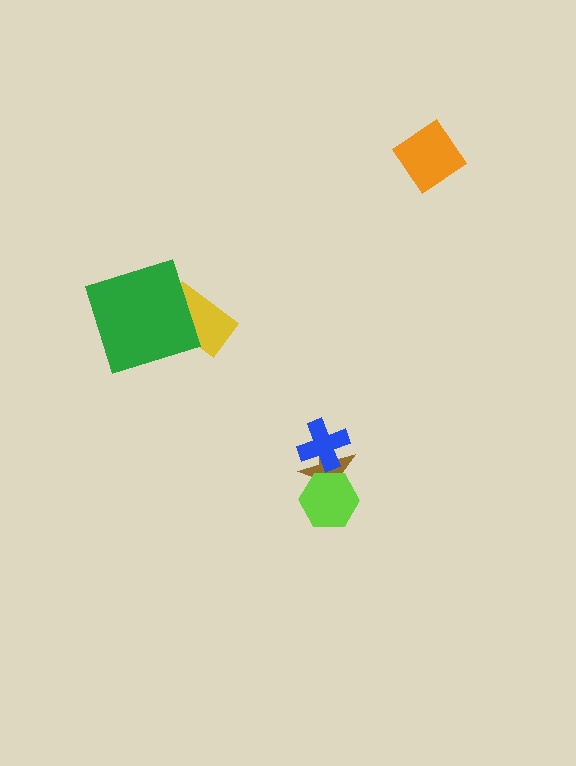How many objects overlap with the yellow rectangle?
1 object overlaps with the yellow rectangle.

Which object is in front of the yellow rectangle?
The green square is in front of the yellow rectangle.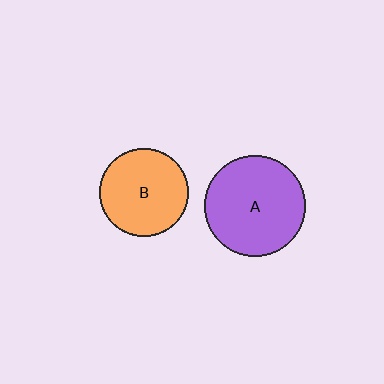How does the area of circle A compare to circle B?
Approximately 1.3 times.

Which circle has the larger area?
Circle A (purple).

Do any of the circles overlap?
No, none of the circles overlap.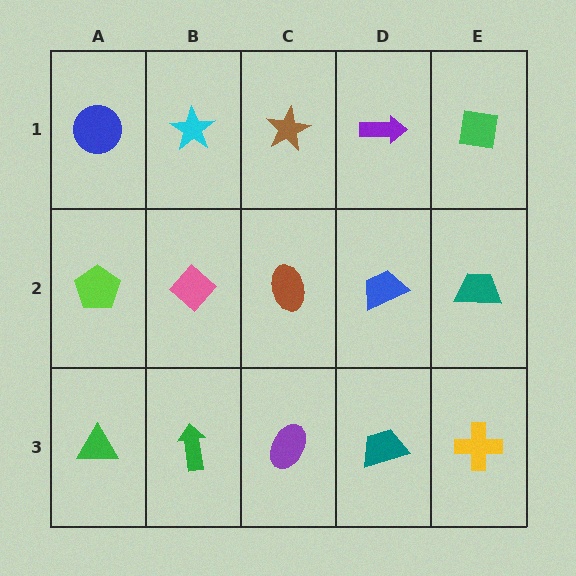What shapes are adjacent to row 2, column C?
A brown star (row 1, column C), a purple ellipse (row 3, column C), a pink diamond (row 2, column B), a blue trapezoid (row 2, column D).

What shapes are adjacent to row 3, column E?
A teal trapezoid (row 2, column E), a teal trapezoid (row 3, column D).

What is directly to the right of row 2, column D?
A teal trapezoid.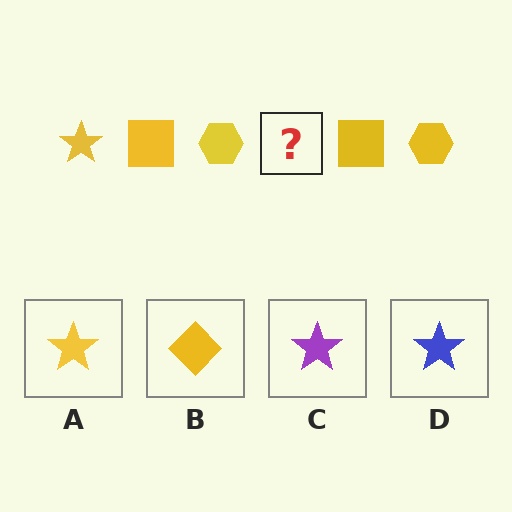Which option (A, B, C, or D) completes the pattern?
A.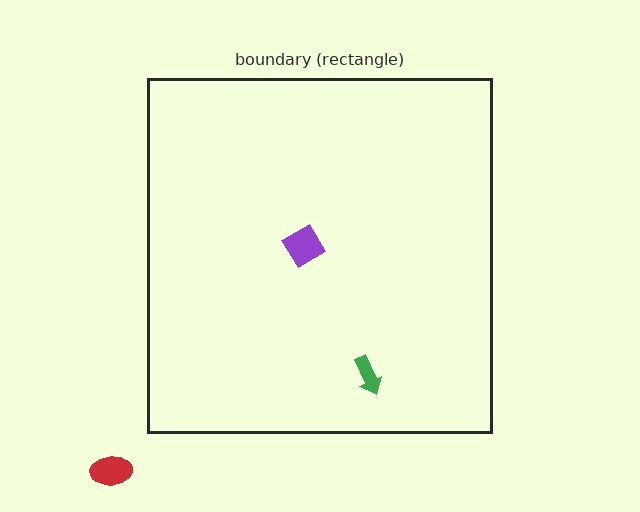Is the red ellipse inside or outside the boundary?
Outside.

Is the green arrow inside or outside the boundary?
Inside.